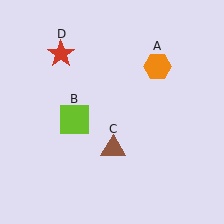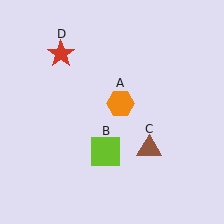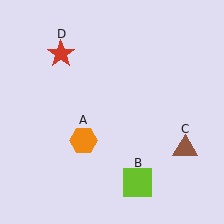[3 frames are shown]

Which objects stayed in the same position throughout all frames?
Red star (object D) remained stationary.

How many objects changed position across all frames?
3 objects changed position: orange hexagon (object A), lime square (object B), brown triangle (object C).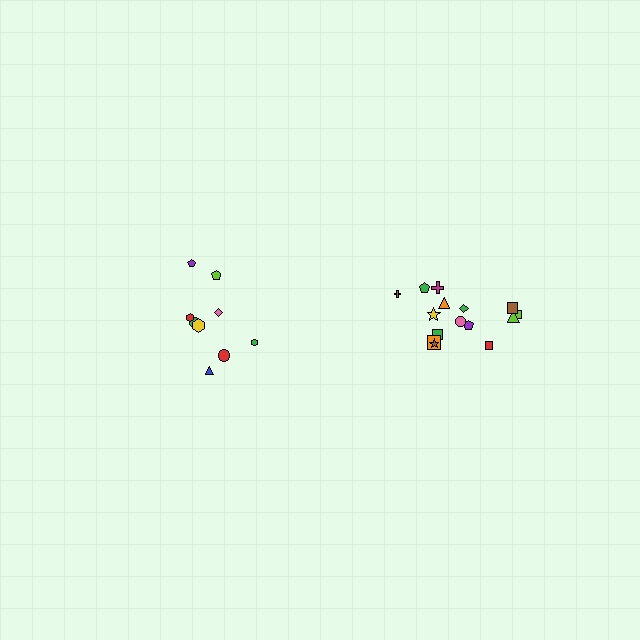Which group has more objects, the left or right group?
The right group.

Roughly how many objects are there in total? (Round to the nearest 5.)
Roughly 25 objects in total.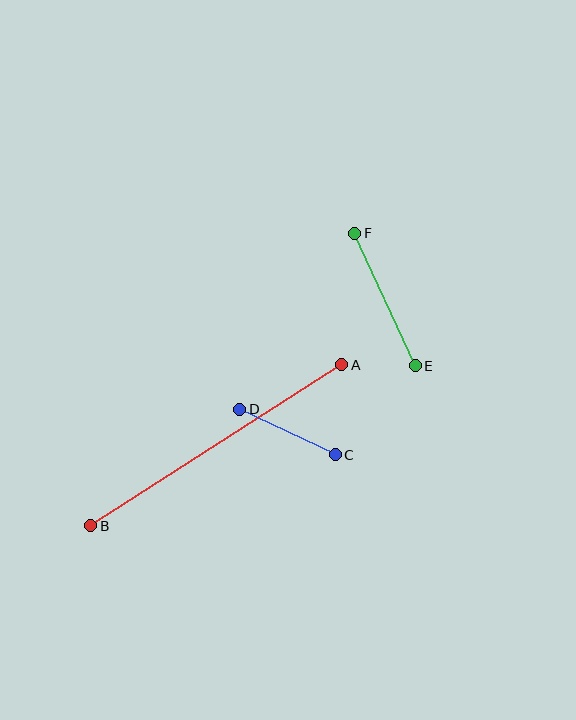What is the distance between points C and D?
The distance is approximately 106 pixels.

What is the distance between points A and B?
The distance is approximately 298 pixels.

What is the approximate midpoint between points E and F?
The midpoint is at approximately (385, 300) pixels.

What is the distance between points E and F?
The distance is approximately 146 pixels.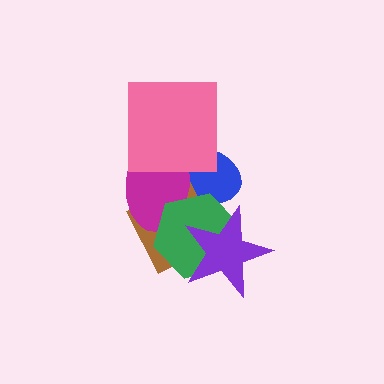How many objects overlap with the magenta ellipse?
4 objects overlap with the magenta ellipse.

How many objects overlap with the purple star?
2 objects overlap with the purple star.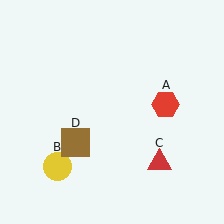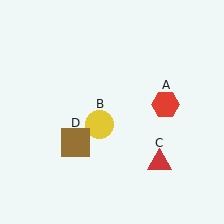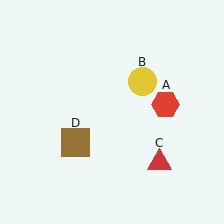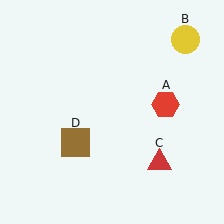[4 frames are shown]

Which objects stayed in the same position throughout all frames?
Red hexagon (object A) and red triangle (object C) and brown square (object D) remained stationary.